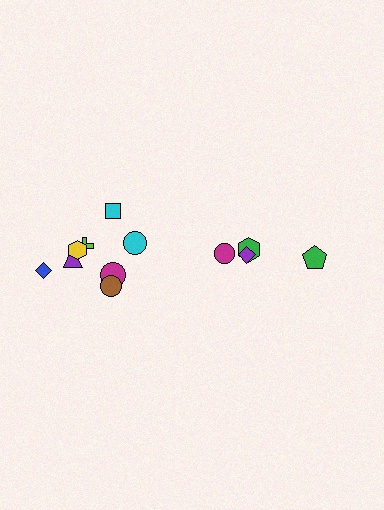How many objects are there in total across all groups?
There are 12 objects.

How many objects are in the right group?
There are 4 objects.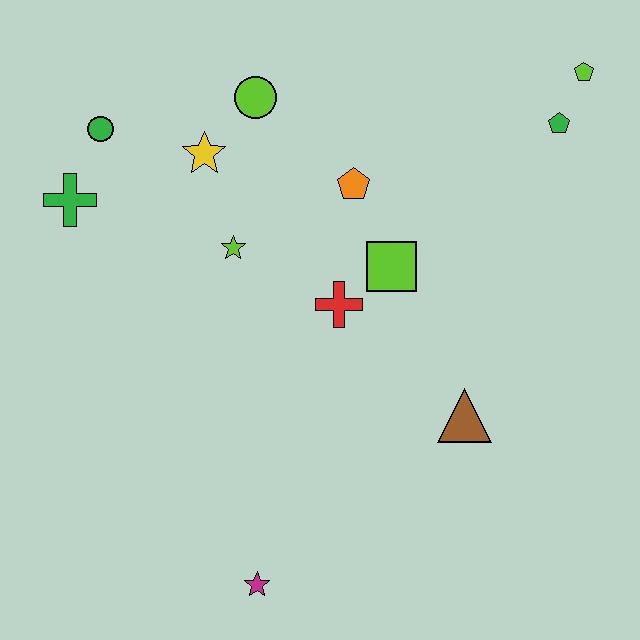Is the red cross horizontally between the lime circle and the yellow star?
No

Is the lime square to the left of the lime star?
No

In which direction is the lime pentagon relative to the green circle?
The lime pentagon is to the right of the green circle.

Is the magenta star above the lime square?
No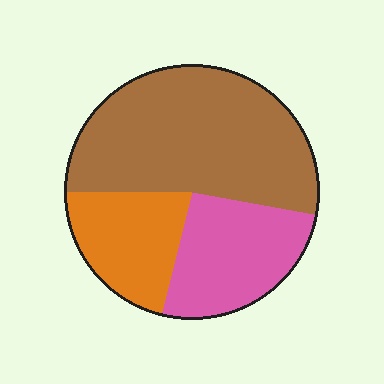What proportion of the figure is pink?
Pink covers about 25% of the figure.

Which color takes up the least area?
Orange, at roughly 20%.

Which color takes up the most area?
Brown, at roughly 55%.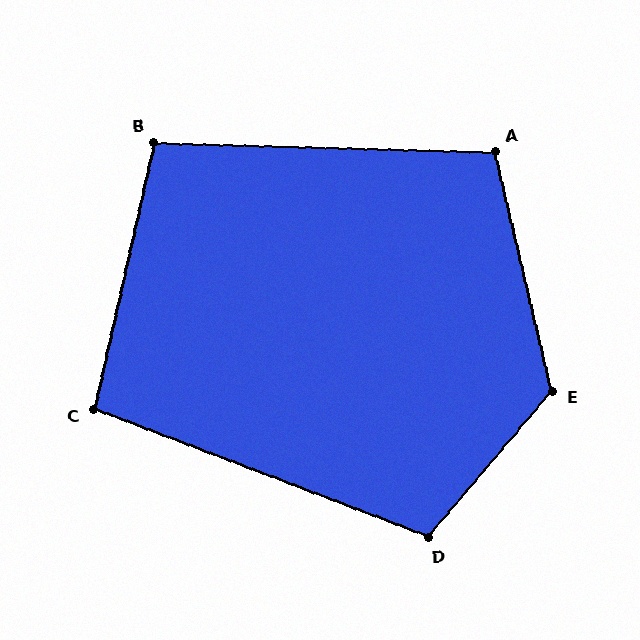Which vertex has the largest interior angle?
E, at approximately 126 degrees.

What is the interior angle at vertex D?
Approximately 109 degrees (obtuse).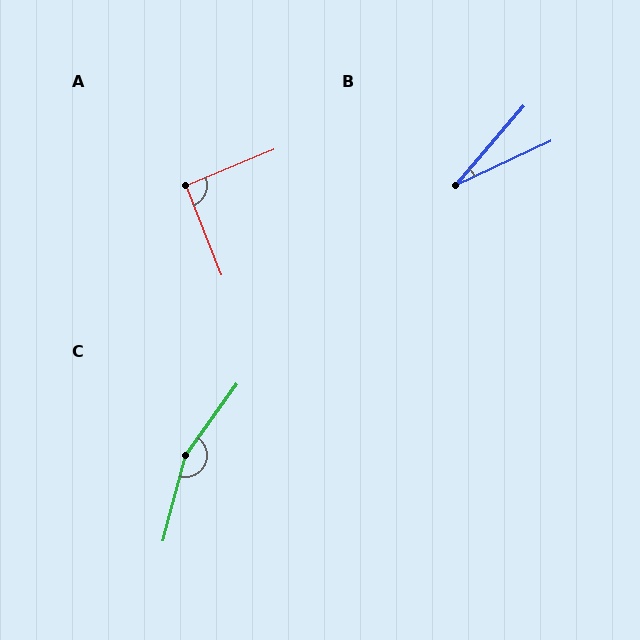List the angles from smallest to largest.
B (25°), A (91°), C (159°).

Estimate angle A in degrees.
Approximately 91 degrees.